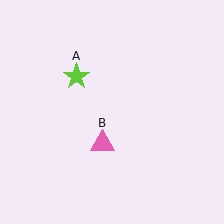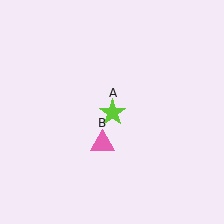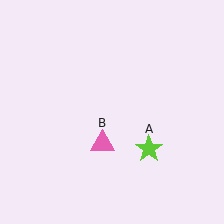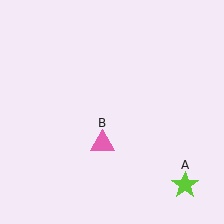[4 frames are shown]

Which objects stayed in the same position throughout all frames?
Pink triangle (object B) remained stationary.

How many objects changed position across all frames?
1 object changed position: lime star (object A).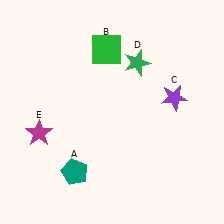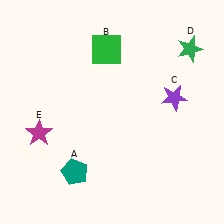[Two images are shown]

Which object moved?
The green star (D) moved right.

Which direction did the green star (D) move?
The green star (D) moved right.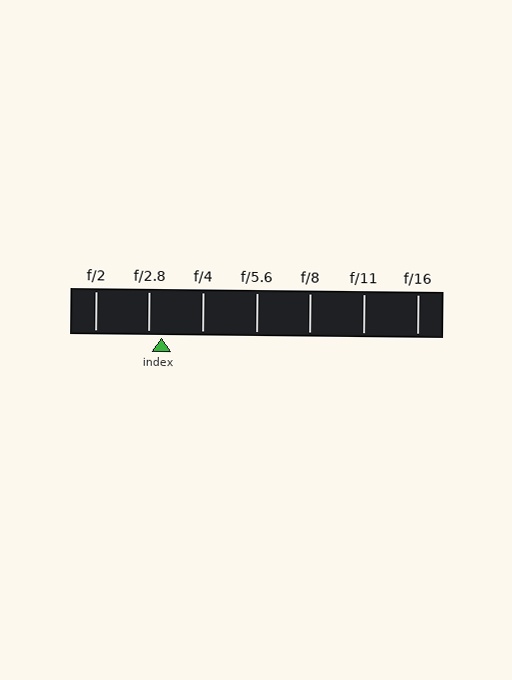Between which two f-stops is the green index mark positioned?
The index mark is between f/2.8 and f/4.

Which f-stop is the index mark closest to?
The index mark is closest to f/2.8.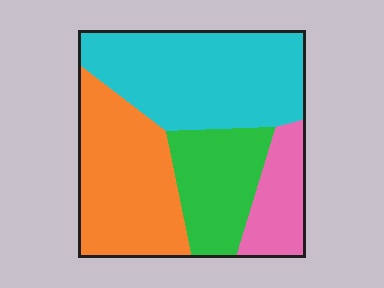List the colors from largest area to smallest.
From largest to smallest: cyan, orange, green, pink.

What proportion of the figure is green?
Green covers roughly 20% of the figure.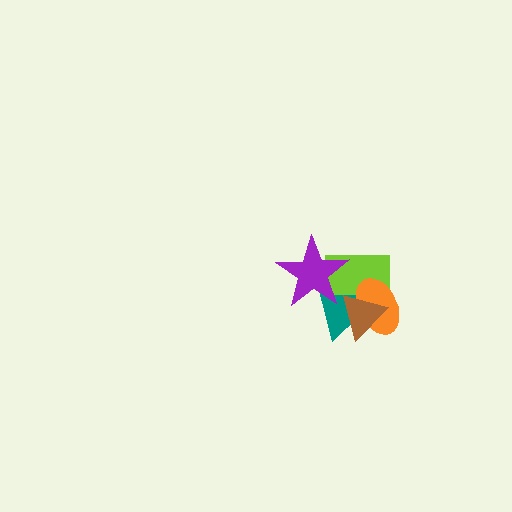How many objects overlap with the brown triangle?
3 objects overlap with the brown triangle.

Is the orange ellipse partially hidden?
Yes, it is partially covered by another shape.